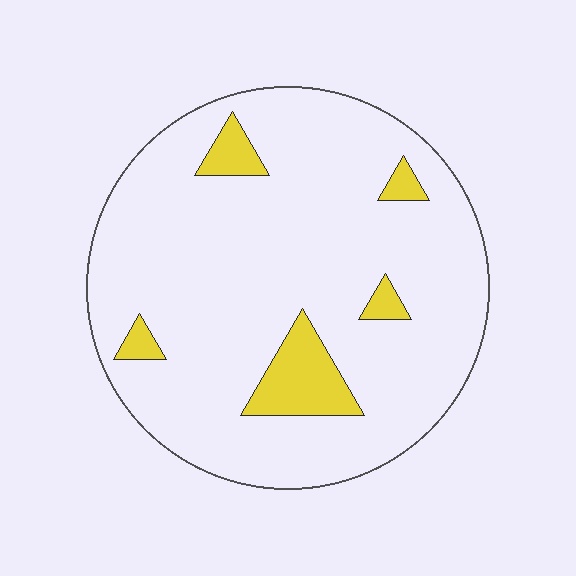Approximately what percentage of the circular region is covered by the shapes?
Approximately 10%.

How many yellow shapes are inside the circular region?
5.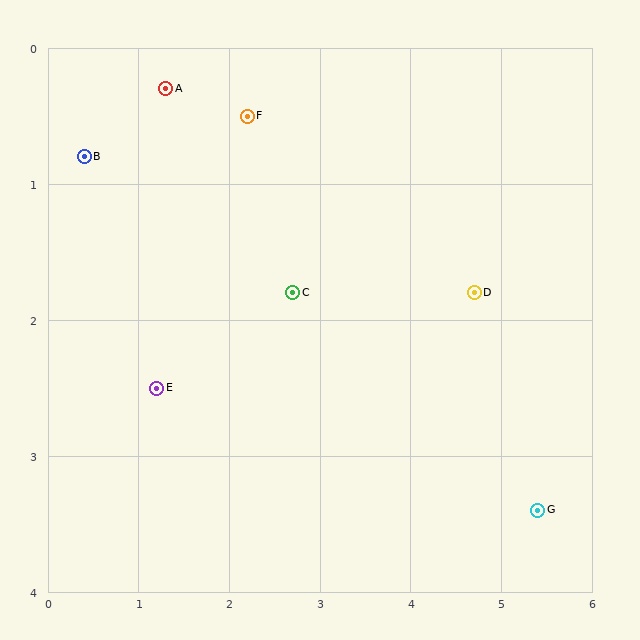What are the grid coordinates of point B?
Point B is at approximately (0.4, 0.8).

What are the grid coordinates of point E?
Point E is at approximately (1.2, 2.5).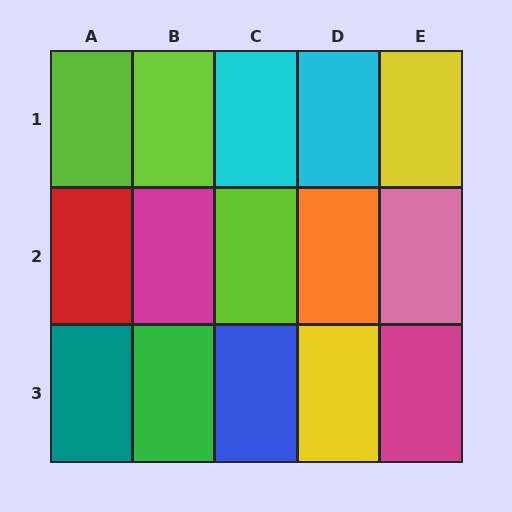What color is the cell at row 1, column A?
Lime.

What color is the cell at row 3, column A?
Teal.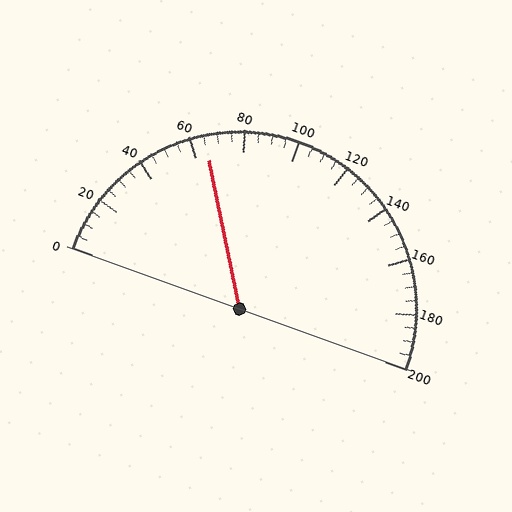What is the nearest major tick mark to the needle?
The nearest major tick mark is 60.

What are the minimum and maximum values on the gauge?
The gauge ranges from 0 to 200.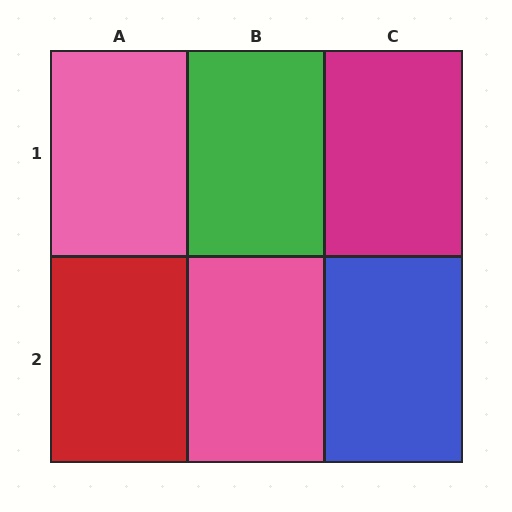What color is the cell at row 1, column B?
Green.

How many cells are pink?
2 cells are pink.